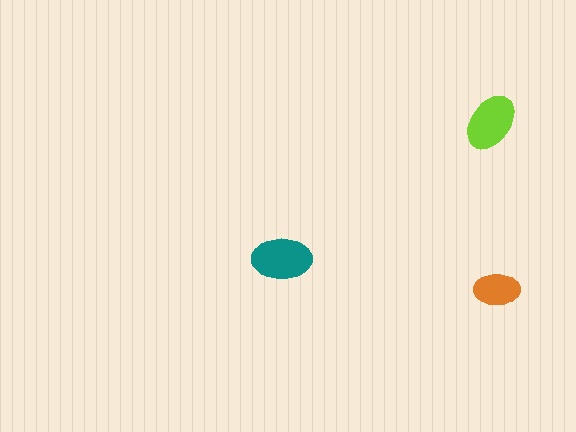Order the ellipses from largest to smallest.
the teal one, the lime one, the orange one.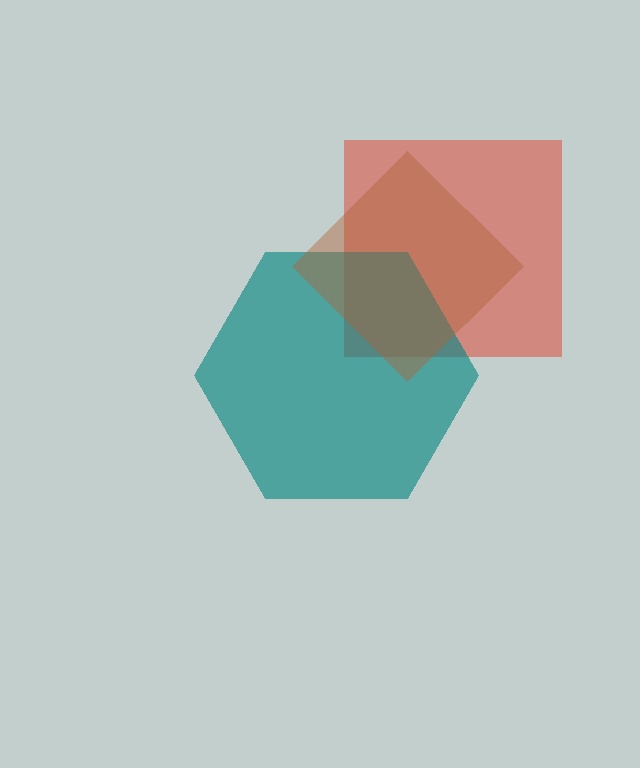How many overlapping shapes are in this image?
There are 3 overlapping shapes in the image.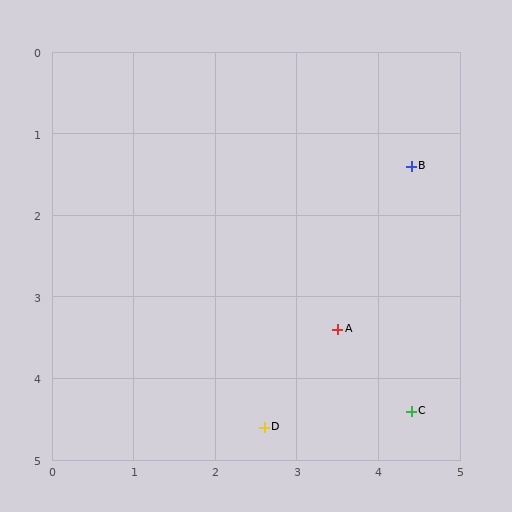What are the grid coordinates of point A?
Point A is at approximately (3.5, 3.4).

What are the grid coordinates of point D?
Point D is at approximately (2.6, 4.6).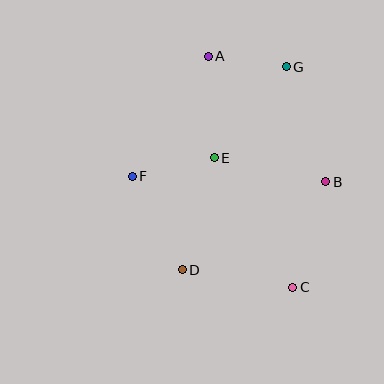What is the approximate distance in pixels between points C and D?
The distance between C and D is approximately 112 pixels.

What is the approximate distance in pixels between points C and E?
The distance between C and E is approximately 151 pixels.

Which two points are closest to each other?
Points A and G are closest to each other.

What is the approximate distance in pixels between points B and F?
The distance between B and F is approximately 194 pixels.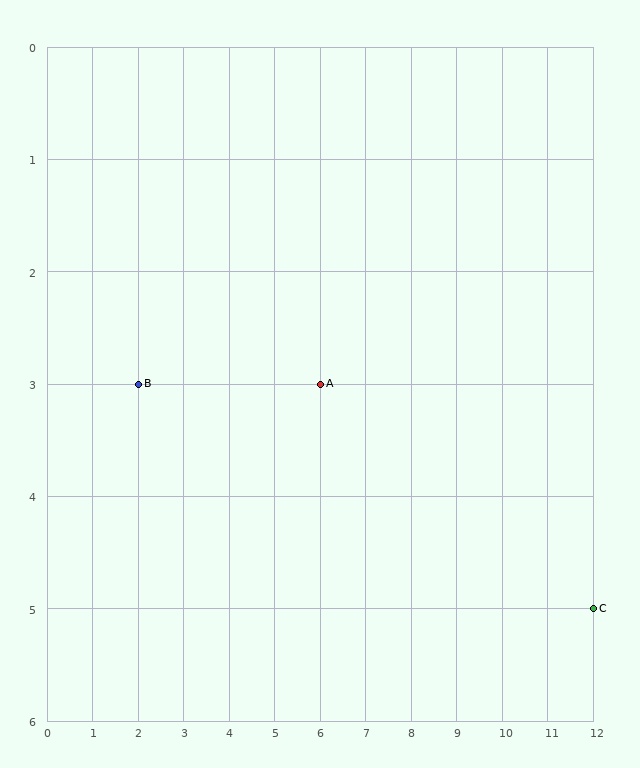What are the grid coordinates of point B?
Point B is at grid coordinates (2, 3).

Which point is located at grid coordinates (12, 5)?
Point C is at (12, 5).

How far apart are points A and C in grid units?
Points A and C are 6 columns and 2 rows apart (about 6.3 grid units diagonally).